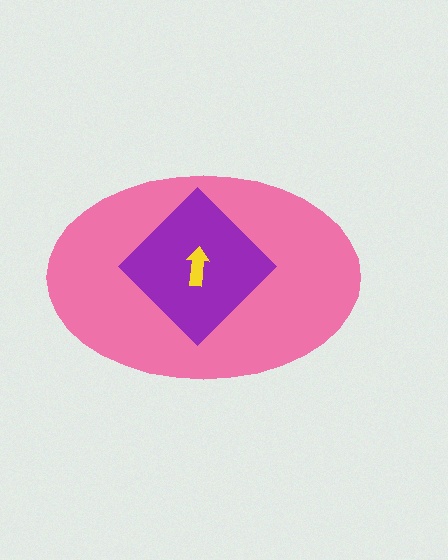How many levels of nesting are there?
3.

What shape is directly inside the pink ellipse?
The purple diamond.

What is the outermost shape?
The pink ellipse.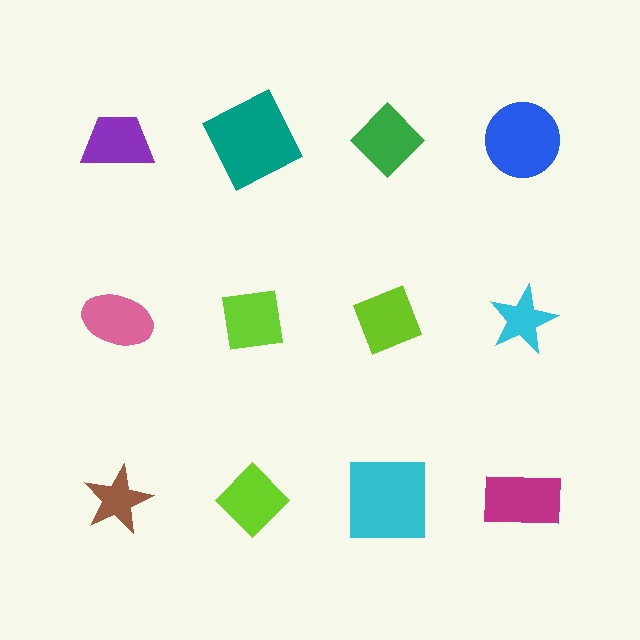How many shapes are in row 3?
4 shapes.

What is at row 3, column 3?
A cyan square.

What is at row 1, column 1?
A purple trapezoid.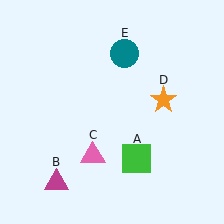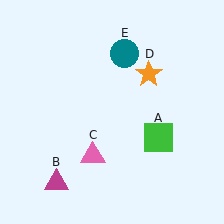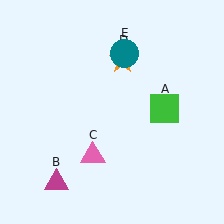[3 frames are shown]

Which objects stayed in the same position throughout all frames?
Magenta triangle (object B) and pink triangle (object C) and teal circle (object E) remained stationary.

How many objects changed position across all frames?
2 objects changed position: green square (object A), orange star (object D).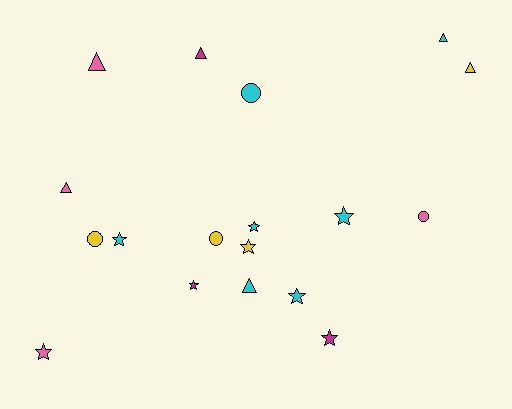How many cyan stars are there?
There are 4 cyan stars.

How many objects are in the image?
There are 18 objects.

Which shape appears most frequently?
Star, with 8 objects.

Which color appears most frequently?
Cyan, with 7 objects.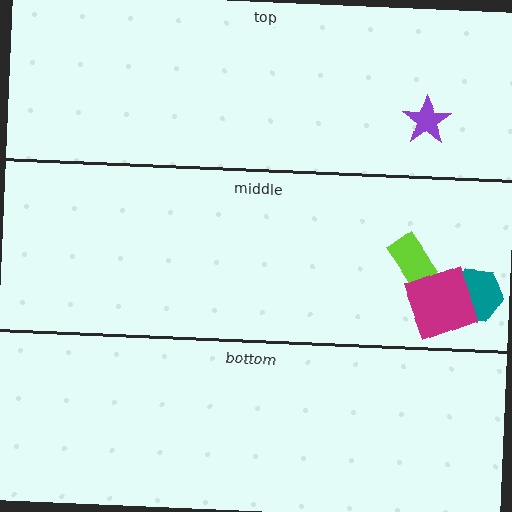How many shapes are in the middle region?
3.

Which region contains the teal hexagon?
The middle region.